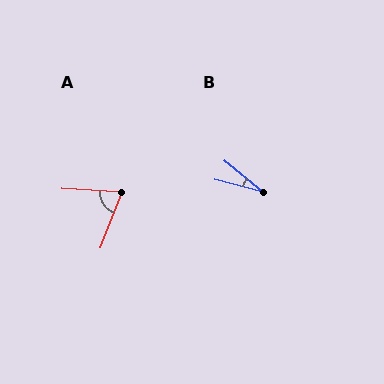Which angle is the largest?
A, at approximately 72 degrees.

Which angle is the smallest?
B, at approximately 25 degrees.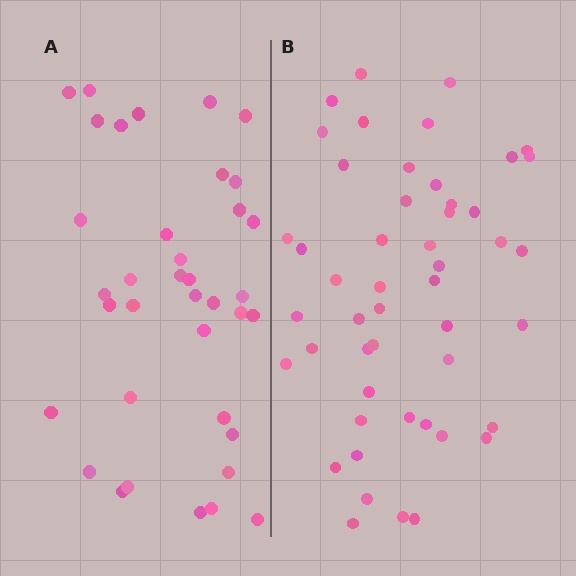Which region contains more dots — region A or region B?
Region B (the right region) has more dots.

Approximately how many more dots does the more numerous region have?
Region B has roughly 12 or so more dots than region A.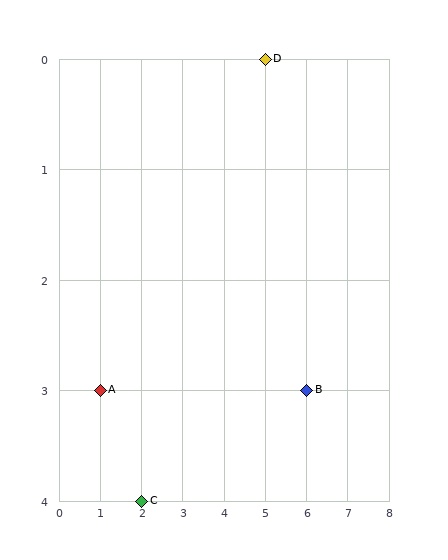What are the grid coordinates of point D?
Point D is at grid coordinates (5, 0).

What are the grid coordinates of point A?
Point A is at grid coordinates (1, 3).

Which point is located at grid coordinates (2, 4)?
Point C is at (2, 4).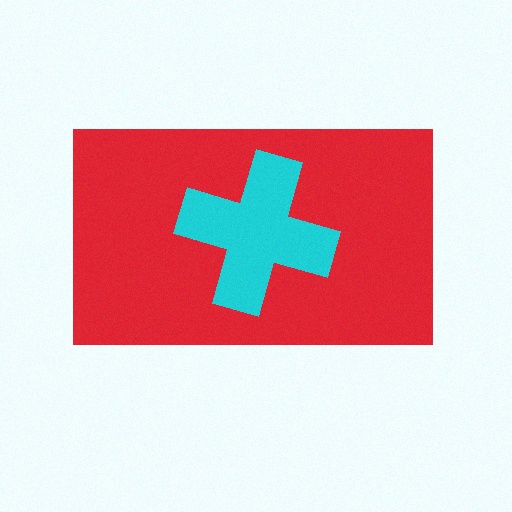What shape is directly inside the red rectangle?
The cyan cross.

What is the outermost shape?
The red rectangle.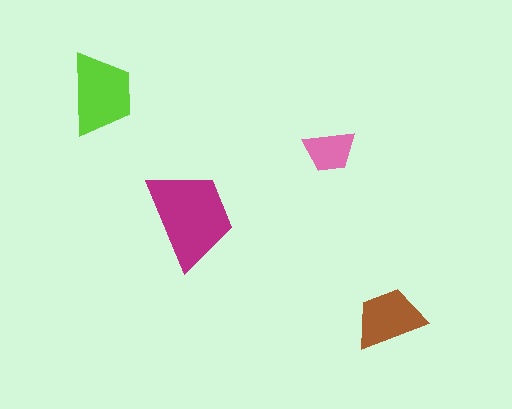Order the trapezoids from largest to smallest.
the magenta one, the lime one, the brown one, the pink one.